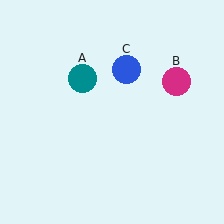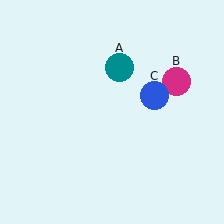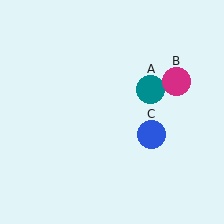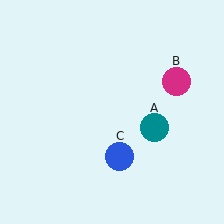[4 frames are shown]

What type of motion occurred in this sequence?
The teal circle (object A), blue circle (object C) rotated clockwise around the center of the scene.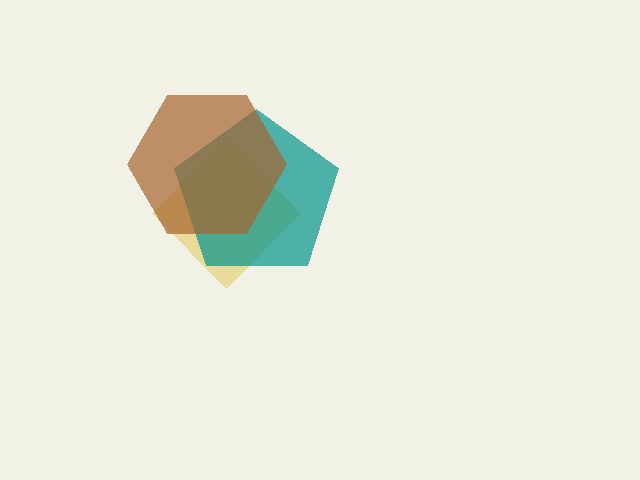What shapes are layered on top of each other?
The layered shapes are: a yellow diamond, a teal pentagon, a brown hexagon.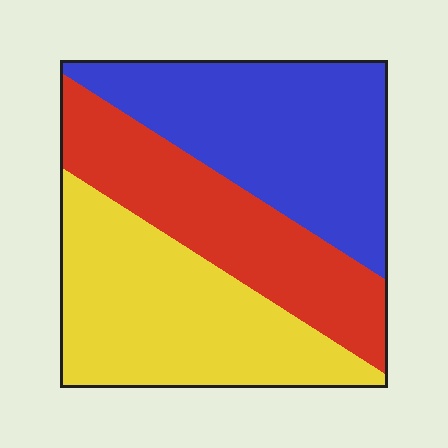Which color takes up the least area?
Red, at roughly 30%.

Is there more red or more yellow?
Yellow.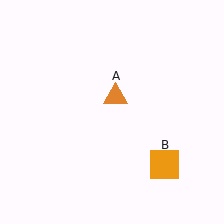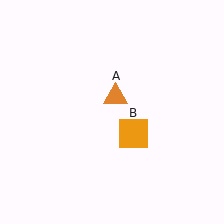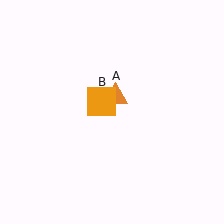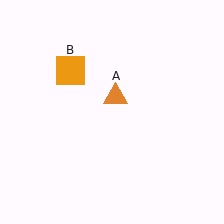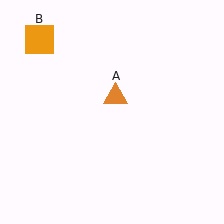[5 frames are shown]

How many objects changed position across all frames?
1 object changed position: orange square (object B).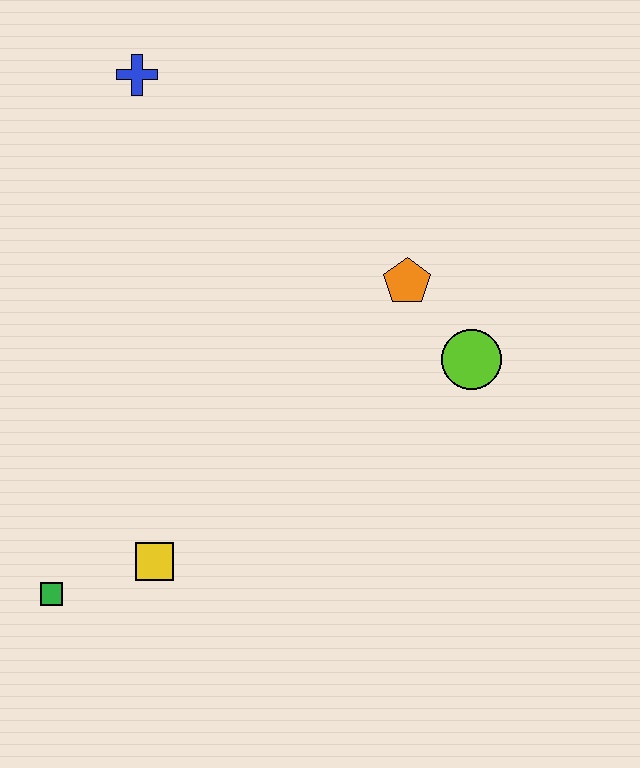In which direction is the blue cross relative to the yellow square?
The blue cross is above the yellow square.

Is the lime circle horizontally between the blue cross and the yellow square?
No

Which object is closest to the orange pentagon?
The lime circle is closest to the orange pentagon.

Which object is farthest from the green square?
The blue cross is farthest from the green square.